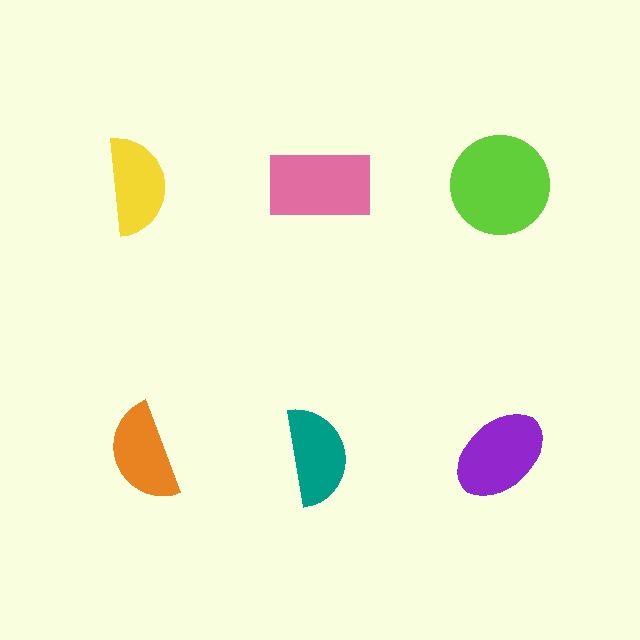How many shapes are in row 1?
3 shapes.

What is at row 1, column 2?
A pink rectangle.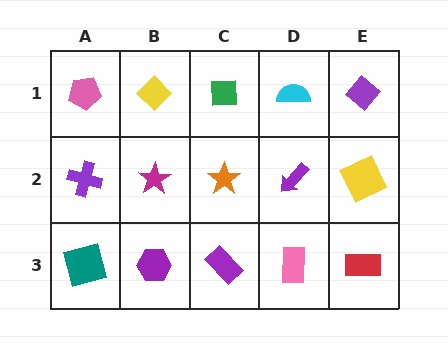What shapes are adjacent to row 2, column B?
A yellow diamond (row 1, column B), a purple hexagon (row 3, column B), a purple cross (row 2, column A), an orange star (row 2, column C).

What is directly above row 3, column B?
A magenta star.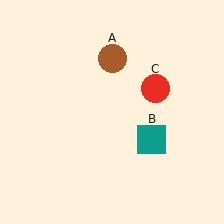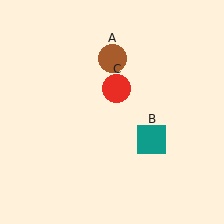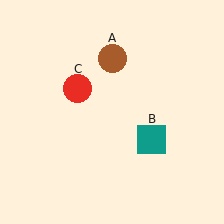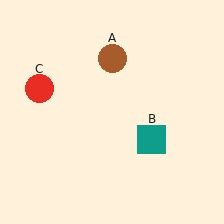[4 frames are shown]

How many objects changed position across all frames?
1 object changed position: red circle (object C).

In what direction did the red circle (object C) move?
The red circle (object C) moved left.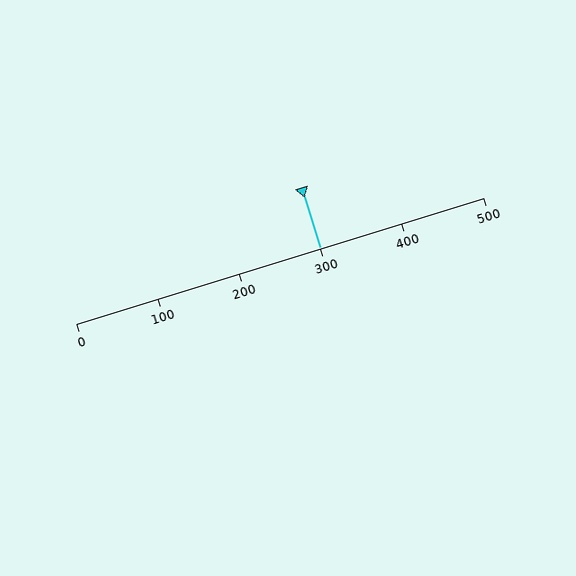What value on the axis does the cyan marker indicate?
The marker indicates approximately 300.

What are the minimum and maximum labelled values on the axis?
The axis runs from 0 to 500.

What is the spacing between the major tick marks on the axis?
The major ticks are spaced 100 apart.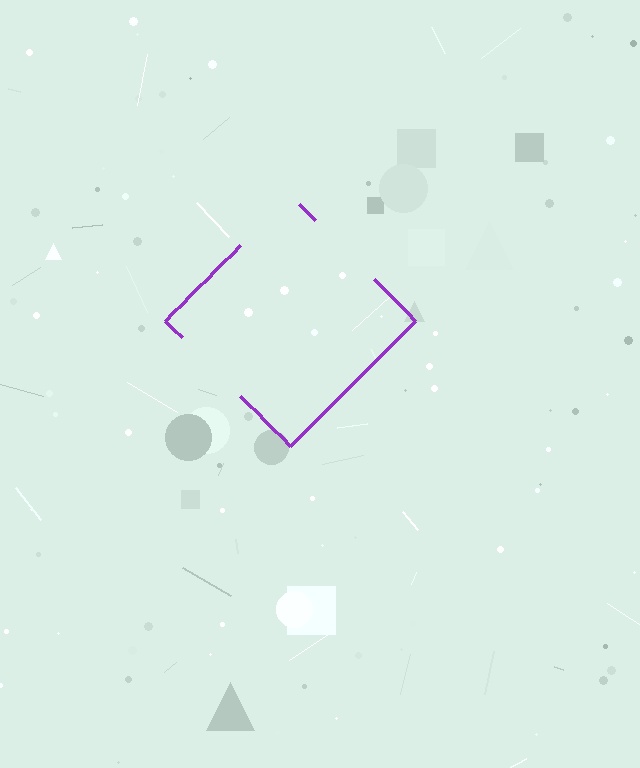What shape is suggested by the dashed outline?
The dashed outline suggests a diamond.